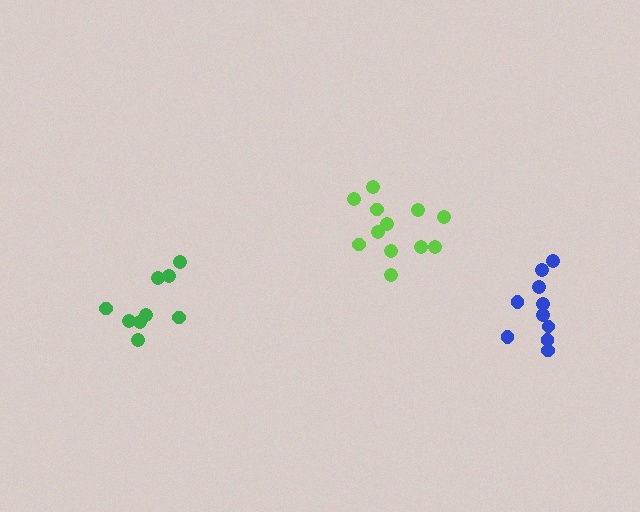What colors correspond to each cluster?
The clusters are colored: lime, blue, green.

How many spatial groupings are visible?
There are 3 spatial groupings.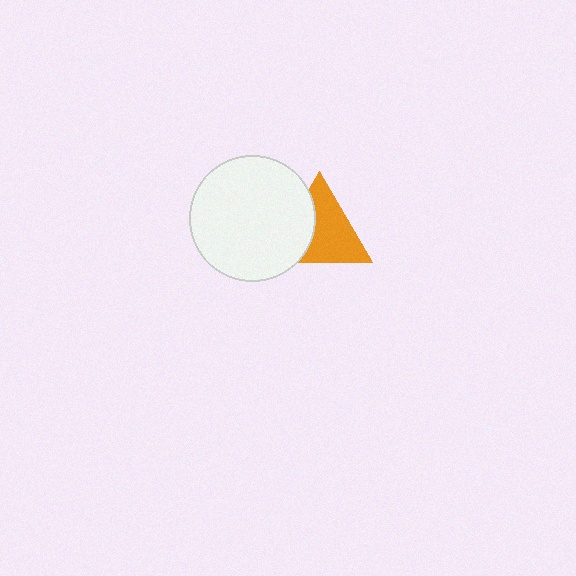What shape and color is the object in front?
The object in front is a white circle.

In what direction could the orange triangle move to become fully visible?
The orange triangle could move right. That would shift it out from behind the white circle entirely.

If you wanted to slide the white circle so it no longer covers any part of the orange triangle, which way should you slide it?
Slide it left — that is the most direct way to separate the two shapes.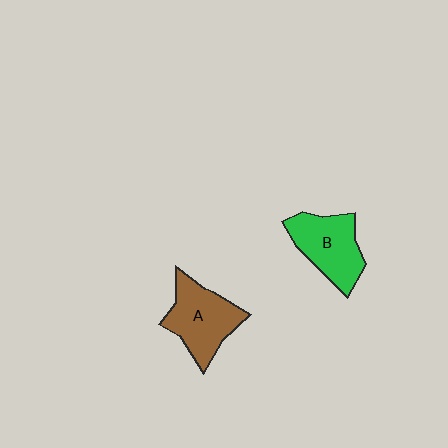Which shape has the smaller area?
Shape B (green).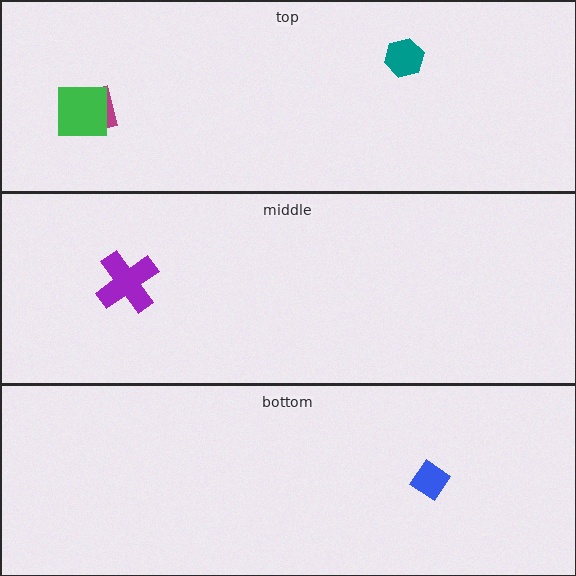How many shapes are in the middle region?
1.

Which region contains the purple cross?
The middle region.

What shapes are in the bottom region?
The blue diamond.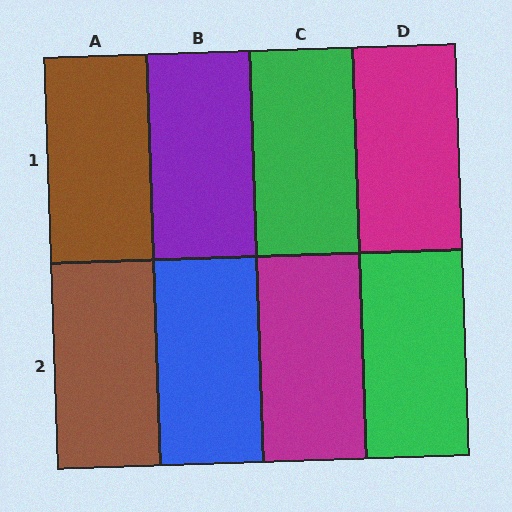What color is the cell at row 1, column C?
Green.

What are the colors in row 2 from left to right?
Brown, blue, magenta, green.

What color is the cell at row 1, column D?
Magenta.